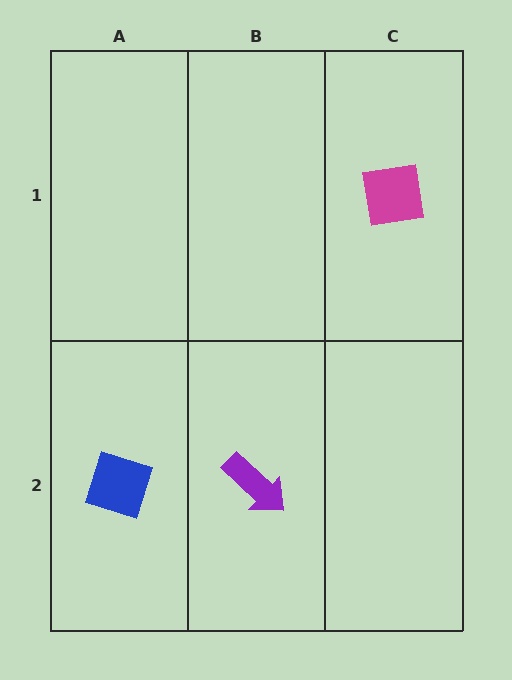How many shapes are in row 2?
2 shapes.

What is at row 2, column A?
A blue diamond.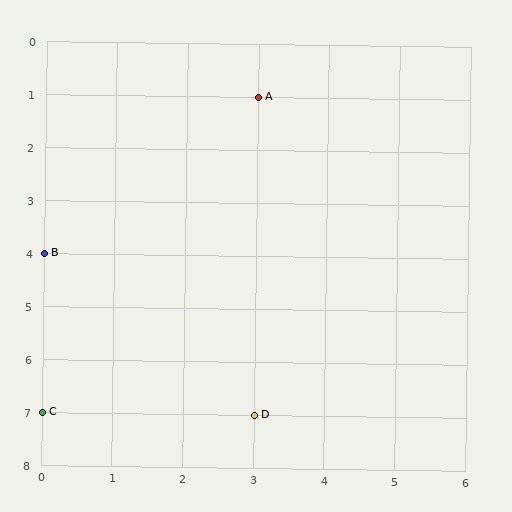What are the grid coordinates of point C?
Point C is at grid coordinates (0, 7).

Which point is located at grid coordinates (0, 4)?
Point B is at (0, 4).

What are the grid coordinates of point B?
Point B is at grid coordinates (0, 4).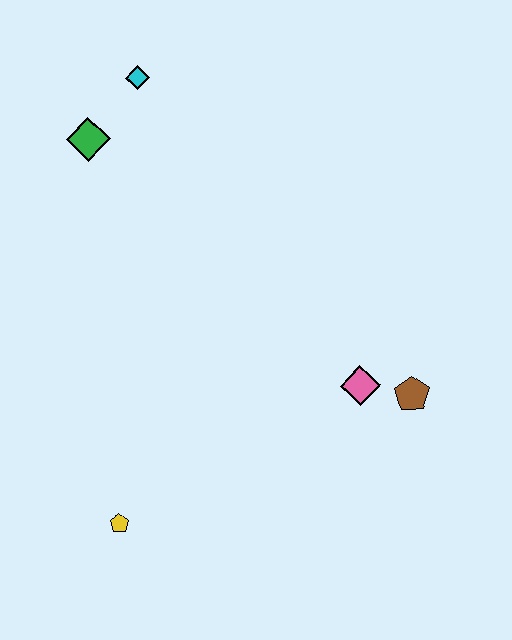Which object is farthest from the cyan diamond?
The yellow pentagon is farthest from the cyan diamond.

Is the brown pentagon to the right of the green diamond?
Yes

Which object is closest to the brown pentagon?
The pink diamond is closest to the brown pentagon.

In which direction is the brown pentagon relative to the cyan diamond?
The brown pentagon is below the cyan diamond.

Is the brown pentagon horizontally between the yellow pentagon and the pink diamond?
No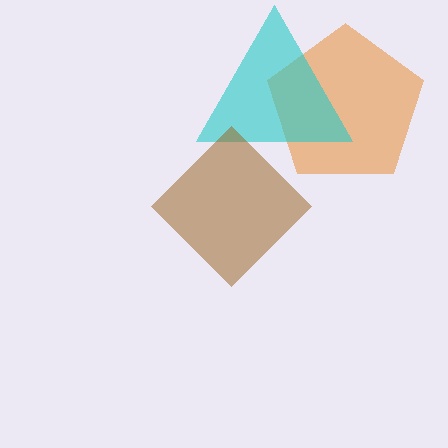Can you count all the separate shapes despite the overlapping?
Yes, there are 3 separate shapes.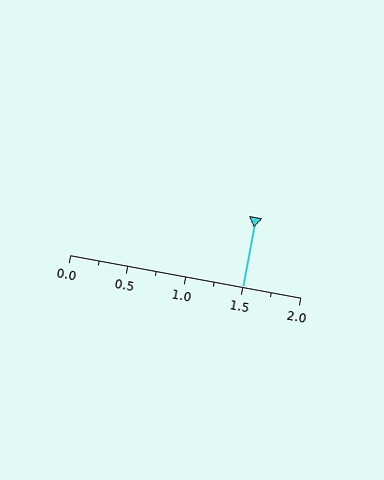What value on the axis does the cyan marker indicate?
The marker indicates approximately 1.5.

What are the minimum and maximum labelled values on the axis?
The axis runs from 0.0 to 2.0.